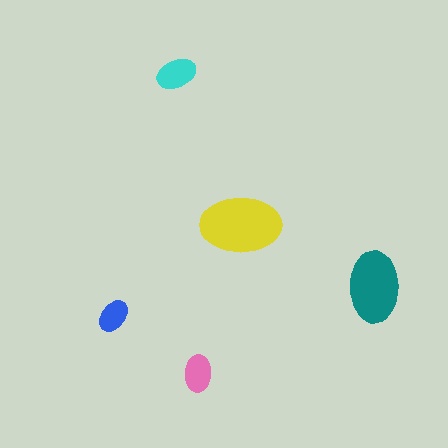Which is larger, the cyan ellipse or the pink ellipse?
The cyan one.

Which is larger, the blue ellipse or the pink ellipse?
The pink one.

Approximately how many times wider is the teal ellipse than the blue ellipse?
About 2 times wider.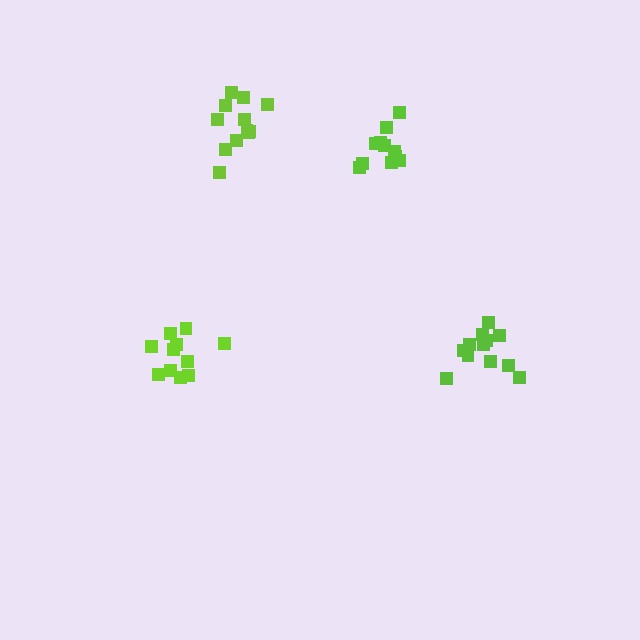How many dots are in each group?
Group 1: 12 dots, Group 2: 11 dots, Group 3: 12 dots, Group 4: 12 dots (47 total).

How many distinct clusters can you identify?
There are 4 distinct clusters.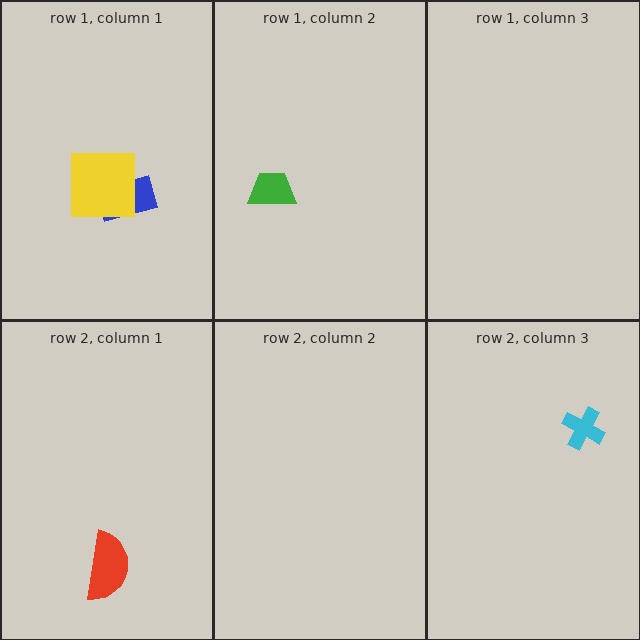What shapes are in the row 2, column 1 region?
The red semicircle.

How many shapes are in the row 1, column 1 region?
2.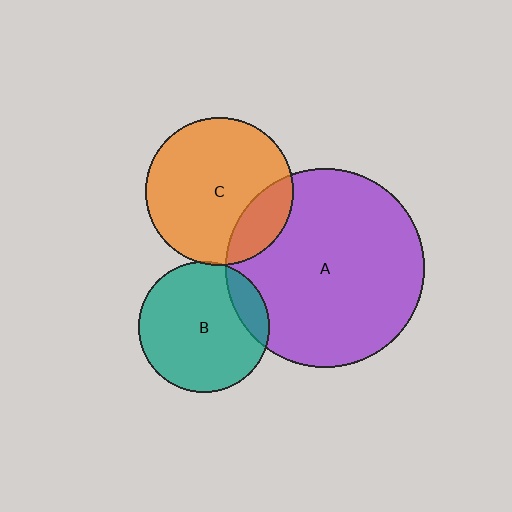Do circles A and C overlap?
Yes.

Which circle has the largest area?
Circle A (purple).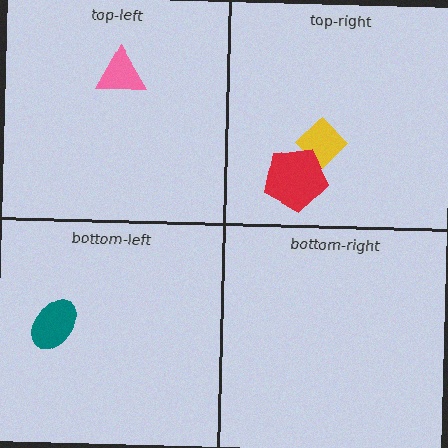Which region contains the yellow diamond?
The top-right region.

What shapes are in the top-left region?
The pink triangle.